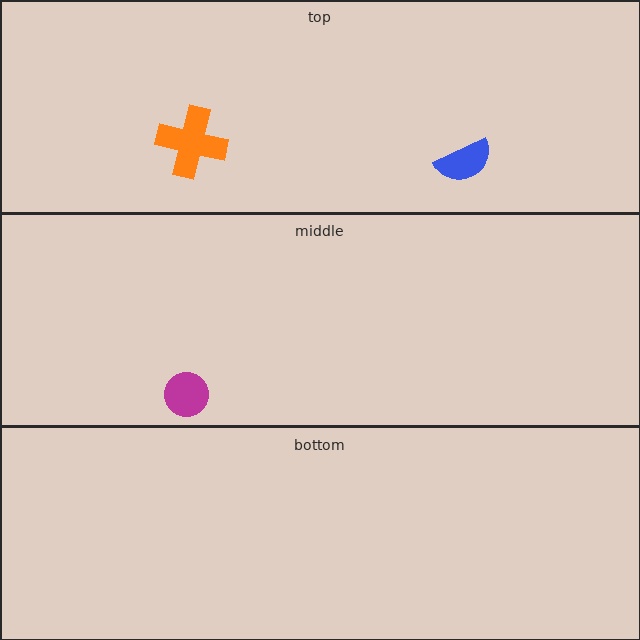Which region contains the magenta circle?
The middle region.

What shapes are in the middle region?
The magenta circle.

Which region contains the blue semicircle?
The top region.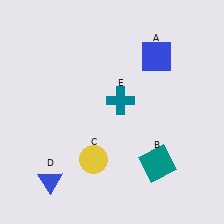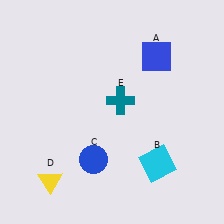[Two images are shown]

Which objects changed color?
B changed from teal to cyan. C changed from yellow to blue. D changed from blue to yellow.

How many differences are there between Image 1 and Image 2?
There are 3 differences between the two images.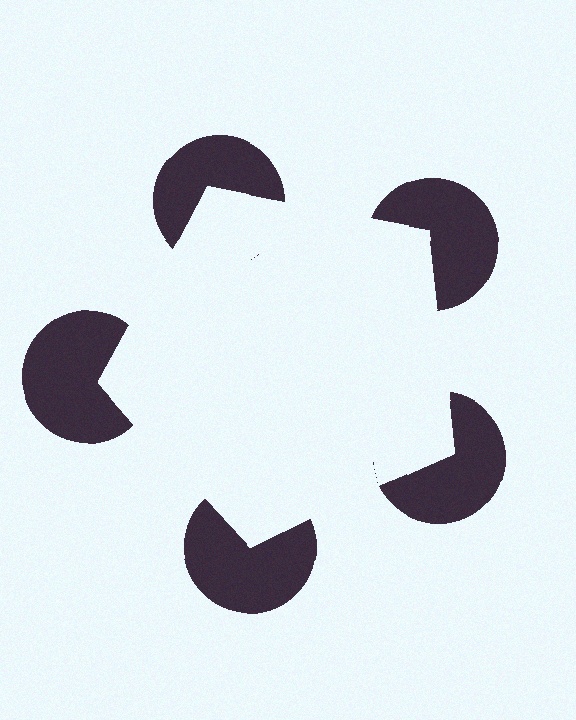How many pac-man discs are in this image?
There are 5 — one at each vertex of the illusory pentagon.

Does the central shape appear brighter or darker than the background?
It typically appears slightly brighter than the background, even though no actual brightness change is drawn.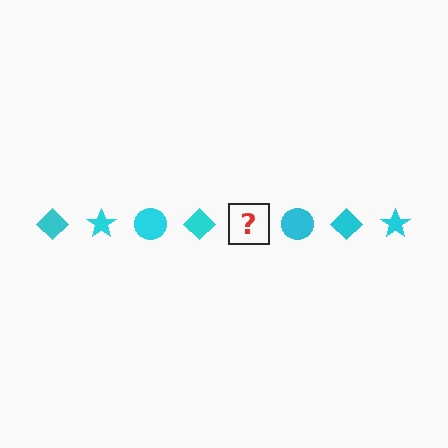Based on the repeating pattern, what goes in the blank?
The blank should be a cyan star.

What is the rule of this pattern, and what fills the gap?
The rule is that the pattern cycles through diamond, star, circle shapes in cyan. The gap should be filled with a cyan star.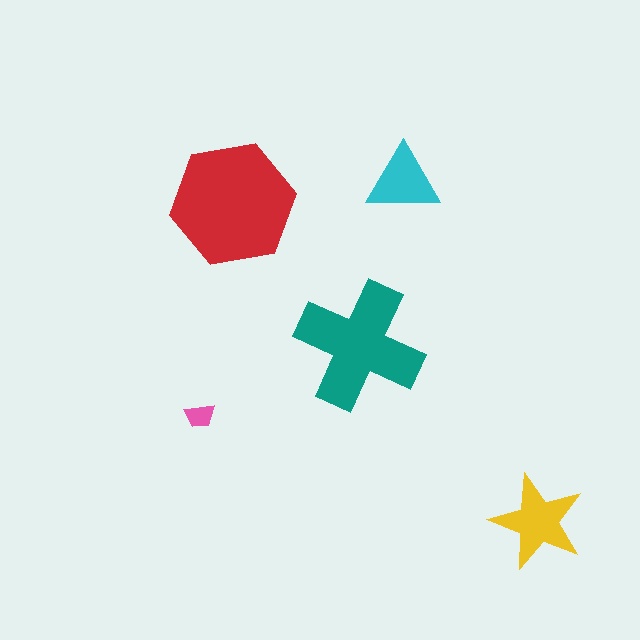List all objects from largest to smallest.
The red hexagon, the teal cross, the yellow star, the cyan triangle, the pink trapezoid.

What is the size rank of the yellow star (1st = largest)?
3rd.